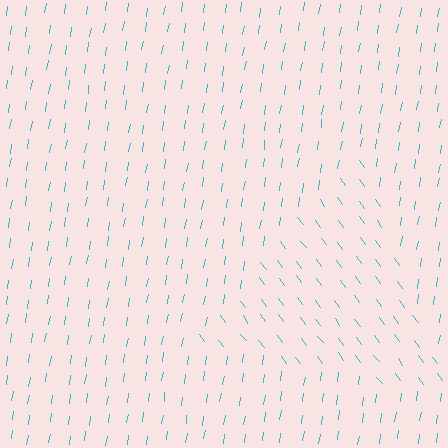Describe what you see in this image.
The image is filled with small cyan line segments. A triangle region in the image has lines oriented differently from the surrounding lines, creating a visible texture boundary.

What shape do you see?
I see a triangle.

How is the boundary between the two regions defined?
The boundary is defined purely by a change in line orientation (approximately 45 degrees difference). All lines are the same color and thickness.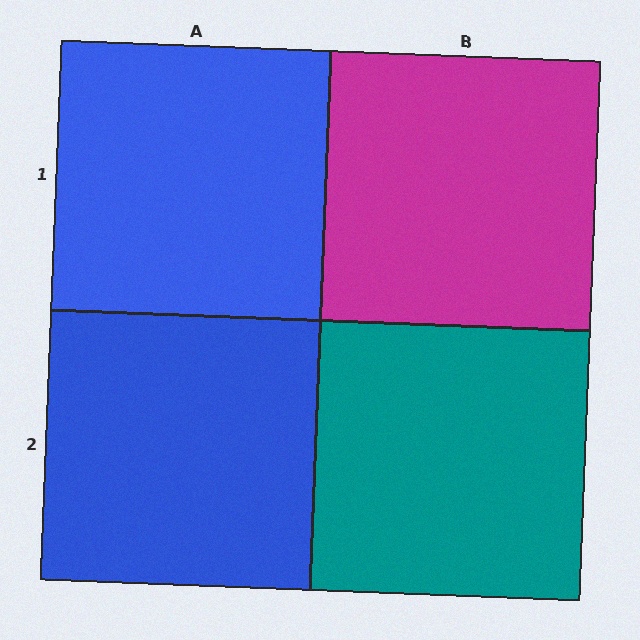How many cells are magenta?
1 cell is magenta.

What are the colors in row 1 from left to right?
Blue, magenta.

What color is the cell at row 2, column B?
Teal.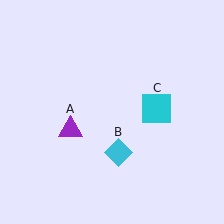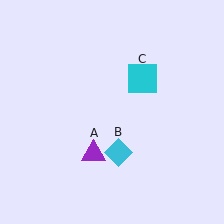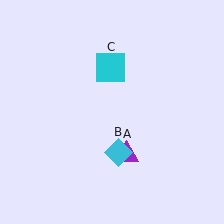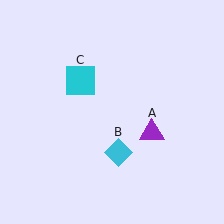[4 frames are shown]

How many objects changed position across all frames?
2 objects changed position: purple triangle (object A), cyan square (object C).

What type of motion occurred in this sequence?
The purple triangle (object A), cyan square (object C) rotated counterclockwise around the center of the scene.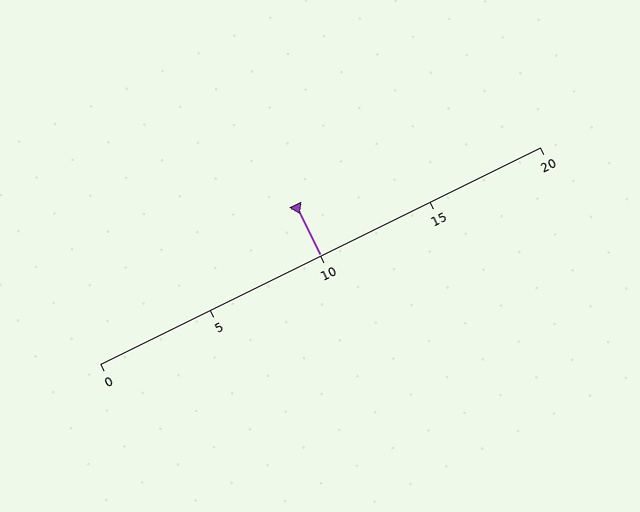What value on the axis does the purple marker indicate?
The marker indicates approximately 10.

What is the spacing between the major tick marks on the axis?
The major ticks are spaced 5 apart.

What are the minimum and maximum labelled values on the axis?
The axis runs from 0 to 20.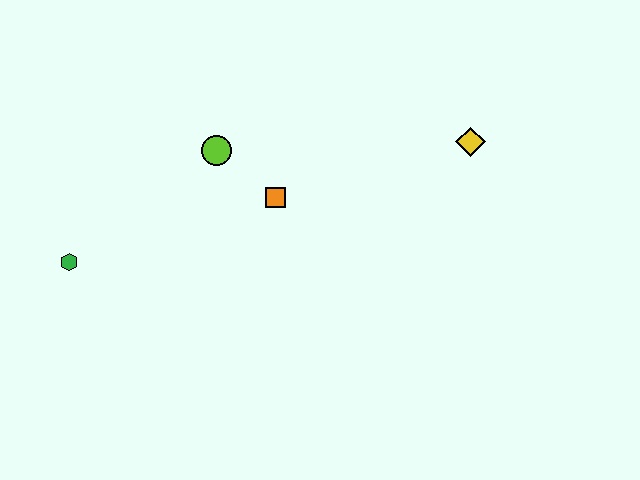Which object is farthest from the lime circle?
The yellow diamond is farthest from the lime circle.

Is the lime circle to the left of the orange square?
Yes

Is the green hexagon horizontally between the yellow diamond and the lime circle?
No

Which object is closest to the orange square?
The lime circle is closest to the orange square.